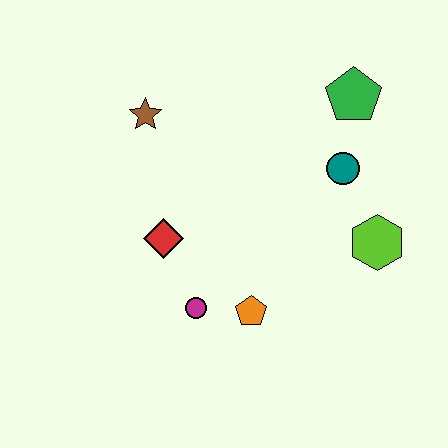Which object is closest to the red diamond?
The magenta circle is closest to the red diamond.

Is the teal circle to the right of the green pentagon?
No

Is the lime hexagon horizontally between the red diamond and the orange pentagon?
No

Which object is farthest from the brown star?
The lime hexagon is farthest from the brown star.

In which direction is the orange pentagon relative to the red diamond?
The orange pentagon is to the right of the red diamond.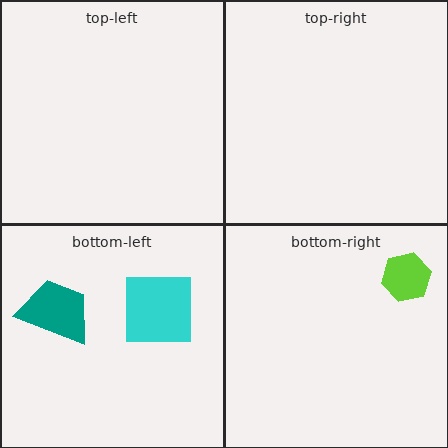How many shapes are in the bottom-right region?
1.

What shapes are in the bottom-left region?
The cyan square, the teal trapezoid.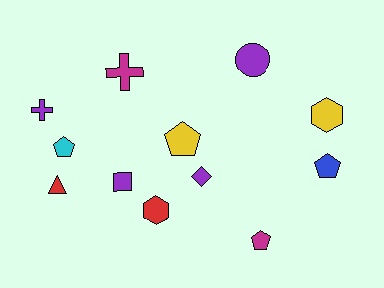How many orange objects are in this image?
There are no orange objects.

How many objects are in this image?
There are 12 objects.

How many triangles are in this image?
There is 1 triangle.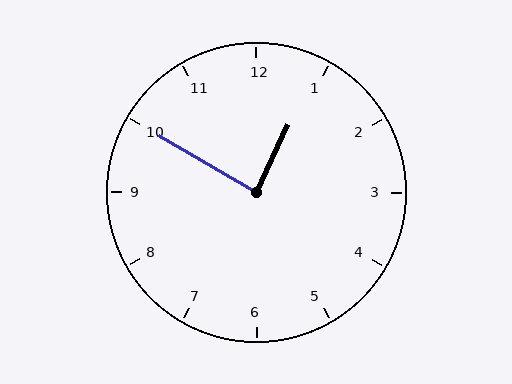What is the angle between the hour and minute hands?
Approximately 85 degrees.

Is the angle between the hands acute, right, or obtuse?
It is right.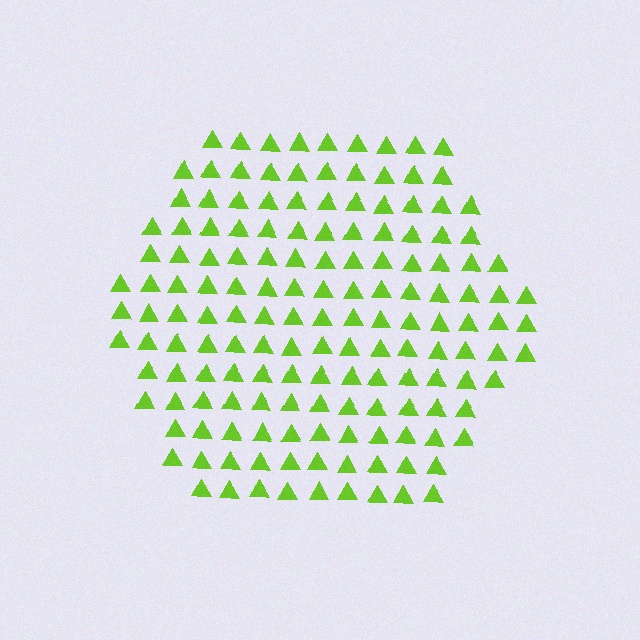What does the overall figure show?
The overall figure shows a hexagon.